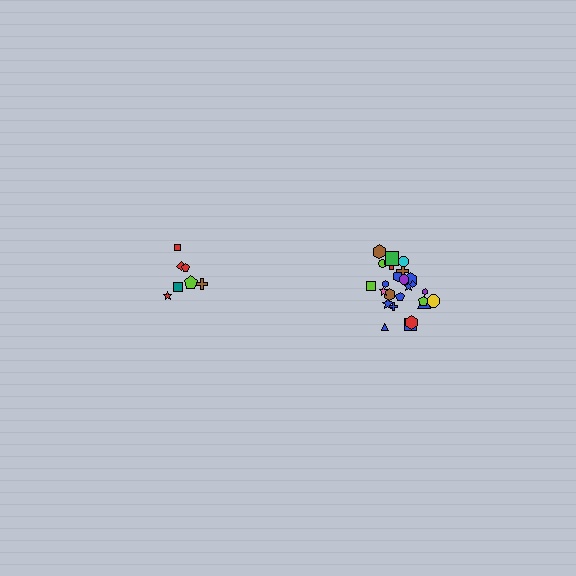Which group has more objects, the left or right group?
The right group.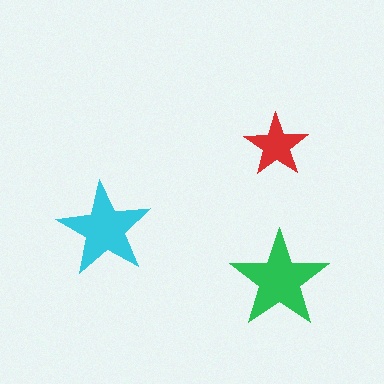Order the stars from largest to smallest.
the green one, the cyan one, the red one.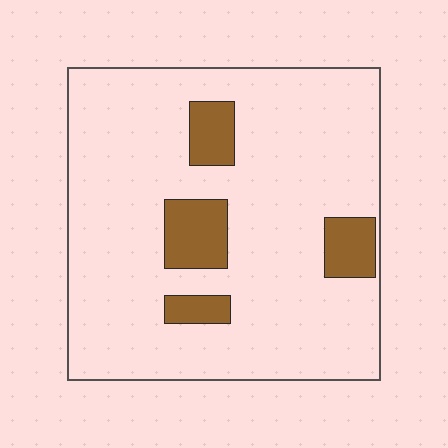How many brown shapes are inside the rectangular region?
4.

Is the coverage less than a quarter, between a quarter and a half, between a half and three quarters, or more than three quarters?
Less than a quarter.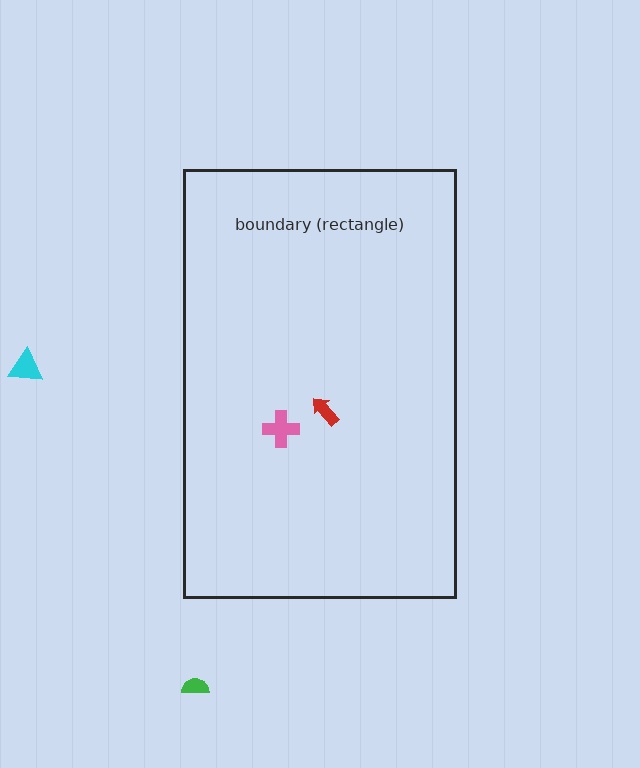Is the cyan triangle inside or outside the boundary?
Outside.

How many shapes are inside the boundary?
2 inside, 2 outside.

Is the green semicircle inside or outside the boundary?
Outside.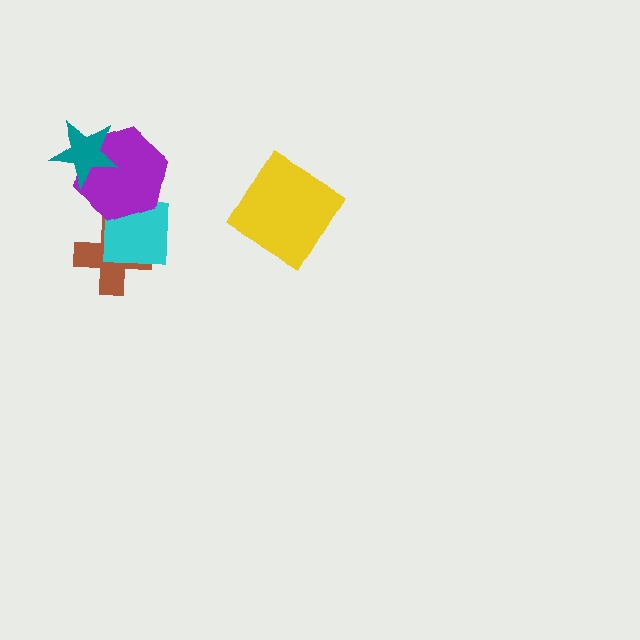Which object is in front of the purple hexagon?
The teal star is in front of the purple hexagon.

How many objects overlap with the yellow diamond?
0 objects overlap with the yellow diamond.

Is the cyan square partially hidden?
Yes, it is partially covered by another shape.